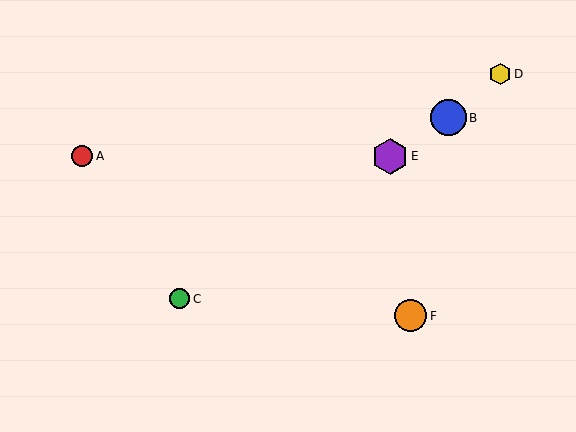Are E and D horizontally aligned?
No, E is at y≈156 and D is at y≈74.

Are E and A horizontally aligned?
Yes, both are at y≈156.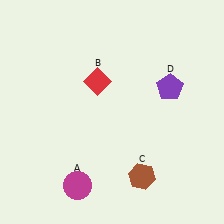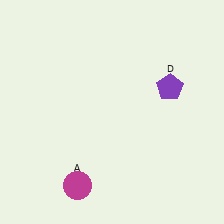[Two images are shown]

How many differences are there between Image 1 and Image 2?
There are 2 differences between the two images.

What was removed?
The red diamond (B), the brown hexagon (C) were removed in Image 2.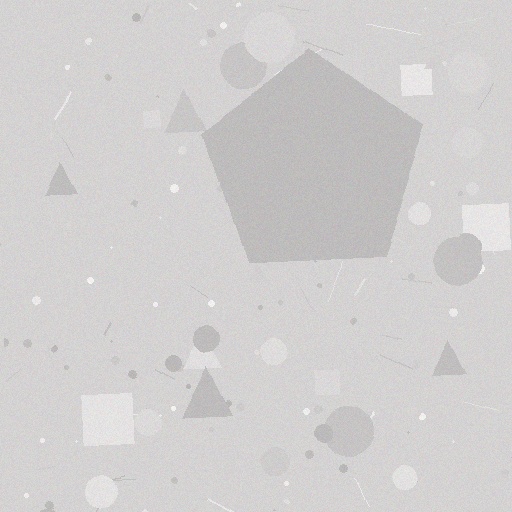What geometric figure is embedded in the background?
A pentagon is embedded in the background.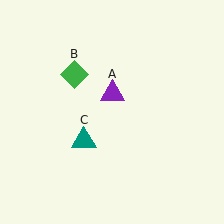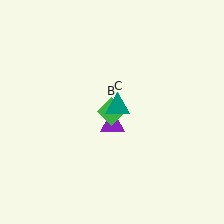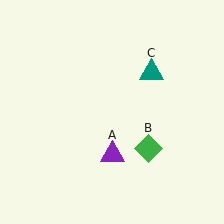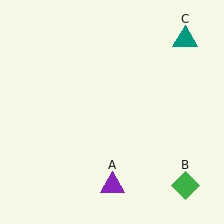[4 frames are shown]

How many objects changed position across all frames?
3 objects changed position: purple triangle (object A), green diamond (object B), teal triangle (object C).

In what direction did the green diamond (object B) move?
The green diamond (object B) moved down and to the right.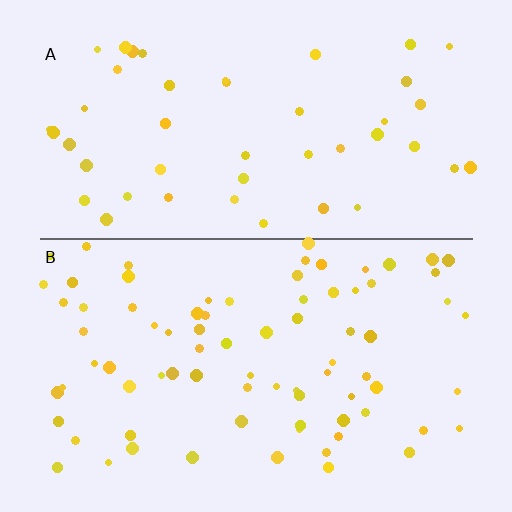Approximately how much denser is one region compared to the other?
Approximately 1.7× — region B over region A.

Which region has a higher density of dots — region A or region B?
B (the bottom).